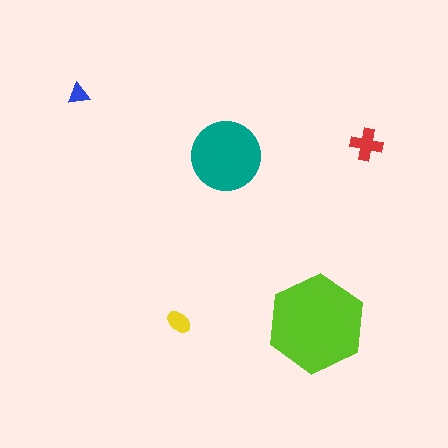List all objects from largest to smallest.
The lime hexagon, the teal circle, the red cross, the yellow ellipse, the blue triangle.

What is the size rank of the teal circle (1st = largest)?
2nd.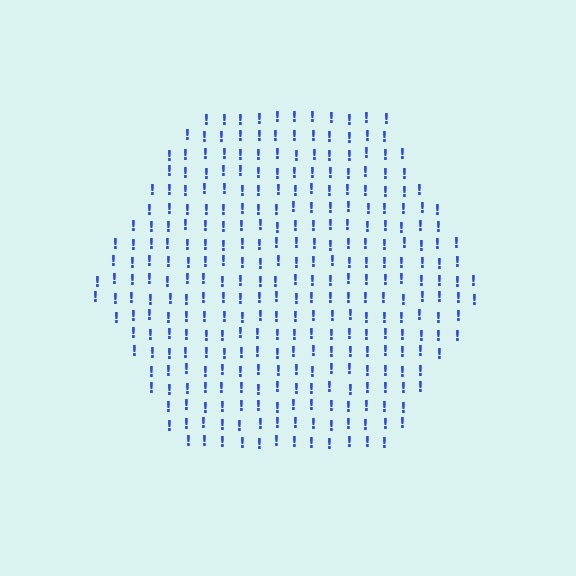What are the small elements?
The small elements are exclamation marks.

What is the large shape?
The large shape is a hexagon.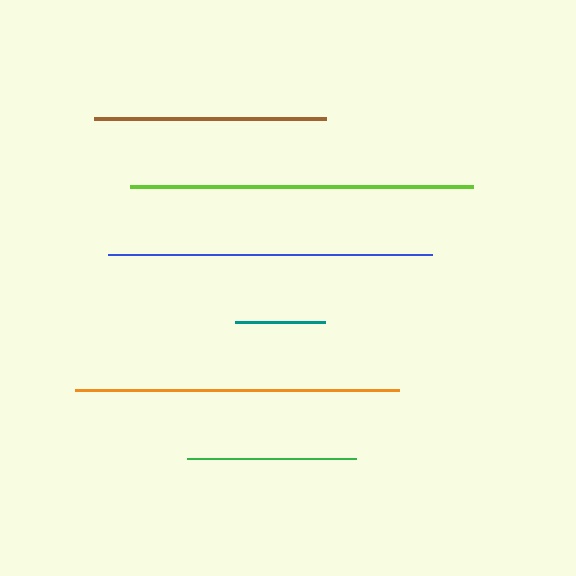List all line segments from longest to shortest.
From longest to shortest: lime, orange, blue, brown, green, teal.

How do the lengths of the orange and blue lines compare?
The orange and blue lines are approximately the same length.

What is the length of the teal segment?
The teal segment is approximately 91 pixels long.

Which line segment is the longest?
The lime line is the longest at approximately 343 pixels.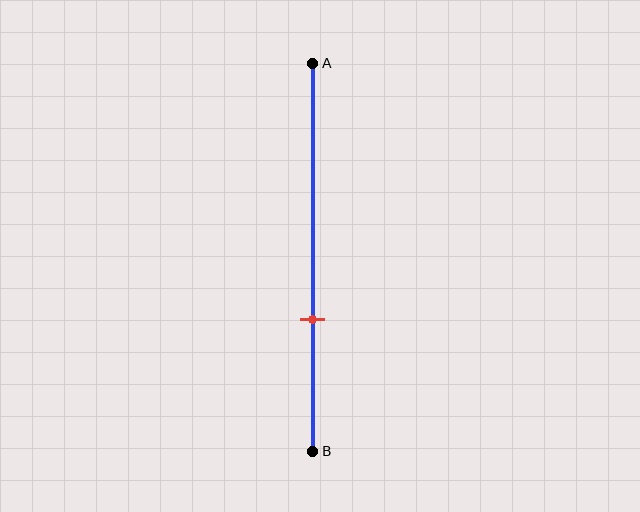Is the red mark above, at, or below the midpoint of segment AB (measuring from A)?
The red mark is below the midpoint of segment AB.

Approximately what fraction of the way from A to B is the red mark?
The red mark is approximately 65% of the way from A to B.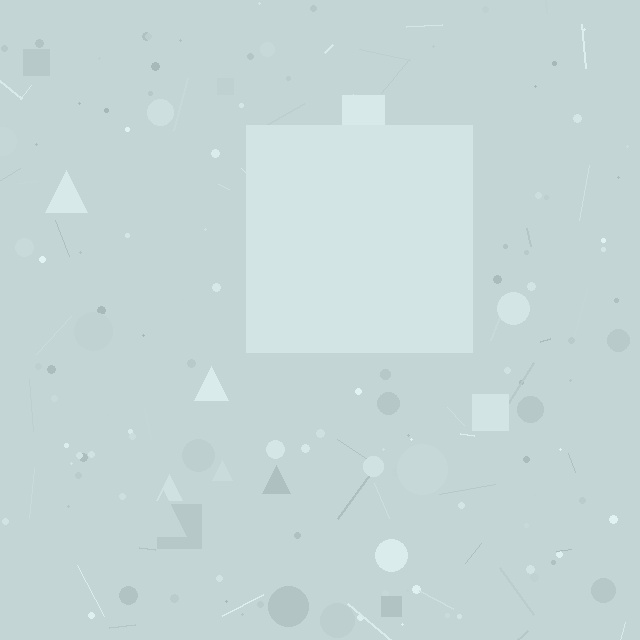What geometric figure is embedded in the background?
A square is embedded in the background.